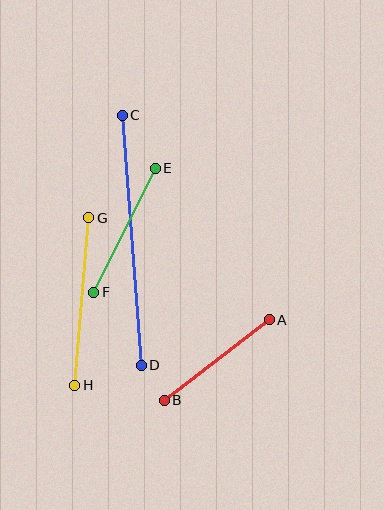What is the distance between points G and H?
The distance is approximately 168 pixels.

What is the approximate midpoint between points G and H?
The midpoint is at approximately (82, 302) pixels.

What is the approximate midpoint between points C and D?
The midpoint is at approximately (132, 240) pixels.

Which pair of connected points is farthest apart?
Points C and D are farthest apart.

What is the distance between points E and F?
The distance is approximately 138 pixels.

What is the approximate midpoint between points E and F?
The midpoint is at approximately (124, 230) pixels.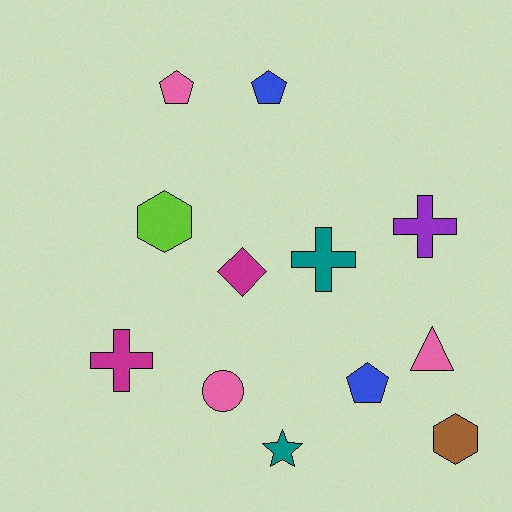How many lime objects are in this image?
There is 1 lime object.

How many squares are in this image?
There are no squares.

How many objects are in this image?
There are 12 objects.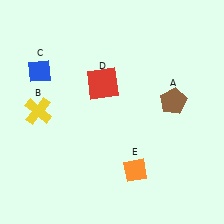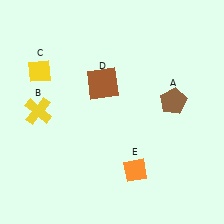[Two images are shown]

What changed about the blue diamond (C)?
In Image 1, C is blue. In Image 2, it changed to yellow.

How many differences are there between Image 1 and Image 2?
There are 2 differences between the two images.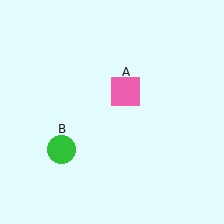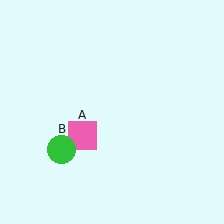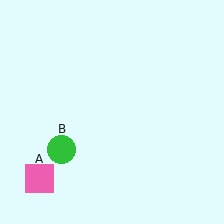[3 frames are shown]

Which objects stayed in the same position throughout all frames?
Green circle (object B) remained stationary.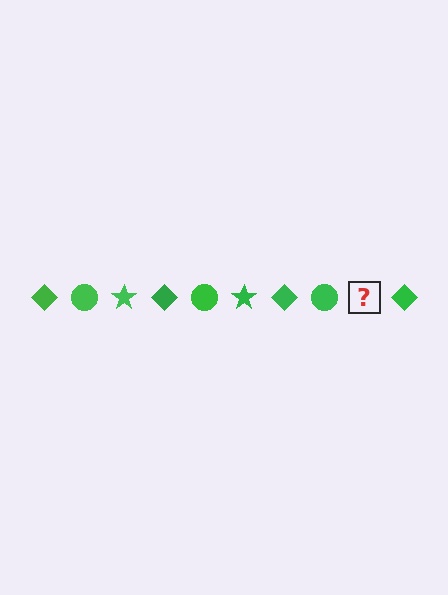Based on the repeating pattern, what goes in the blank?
The blank should be a green star.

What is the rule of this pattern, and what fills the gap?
The rule is that the pattern cycles through diamond, circle, star shapes in green. The gap should be filled with a green star.